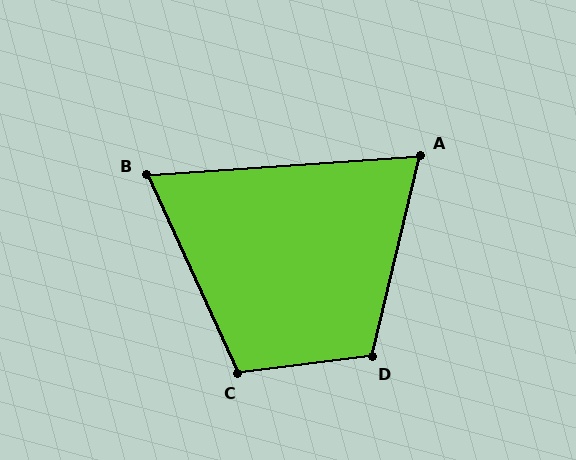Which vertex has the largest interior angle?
D, at approximately 110 degrees.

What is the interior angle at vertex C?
Approximately 107 degrees (obtuse).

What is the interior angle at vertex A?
Approximately 73 degrees (acute).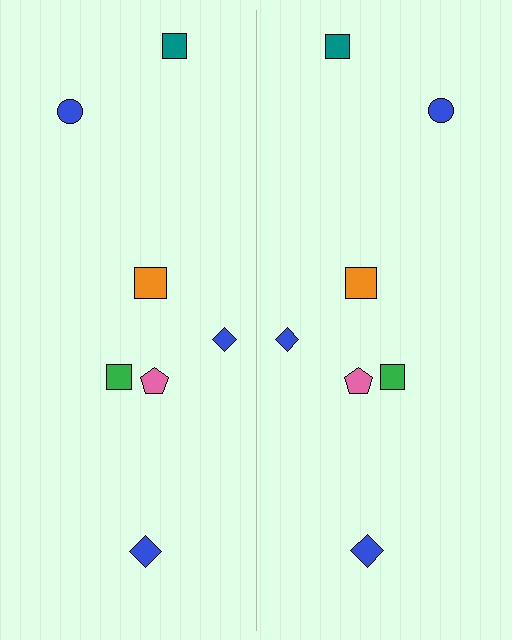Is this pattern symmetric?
Yes, this pattern has bilateral (reflection) symmetry.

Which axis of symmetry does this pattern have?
The pattern has a vertical axis of symmetry running through the center of the image.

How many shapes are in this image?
There are 14 shapes in this image.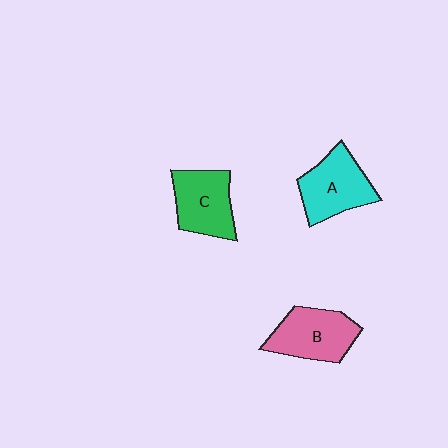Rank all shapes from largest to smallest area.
From largest to smallest: B (pink), A (cyan), C (green).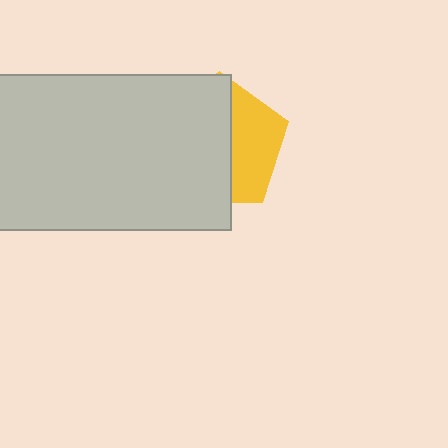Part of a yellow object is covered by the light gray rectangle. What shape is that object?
It is a pentagon.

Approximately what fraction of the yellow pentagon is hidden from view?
Roughly 62% of the yellow pentagon is hidden behind the light gray rectangle.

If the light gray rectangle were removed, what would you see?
You would see the complete yellow pentagon.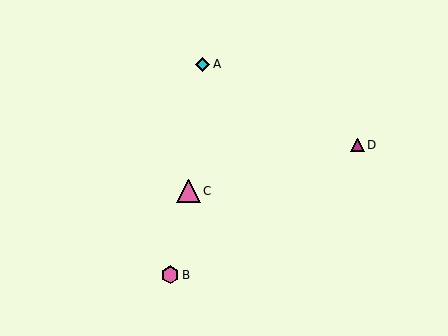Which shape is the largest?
The pink triangle (labeled C) is the largest.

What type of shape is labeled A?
Shape A is a cyan diamond.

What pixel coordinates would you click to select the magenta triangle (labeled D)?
Click at (357, 145) to select the magenta triangle D.